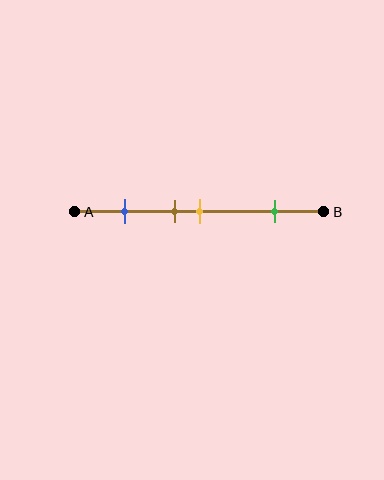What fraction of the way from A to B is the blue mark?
The blue mark is approximately 20% (0.2) of the way from A to B.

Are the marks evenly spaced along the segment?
No, the marks are not evenly spaced.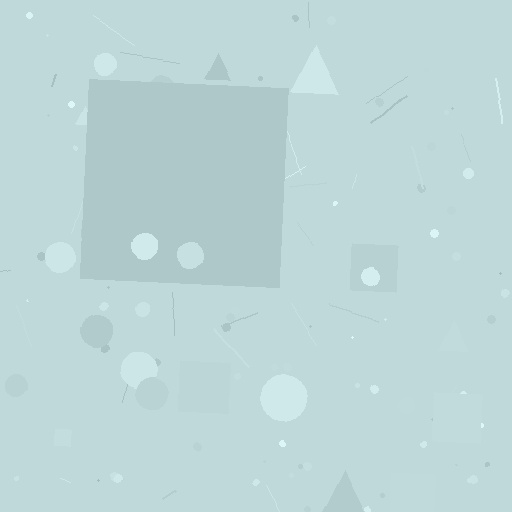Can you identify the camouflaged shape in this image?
The camouflaged shape is a square.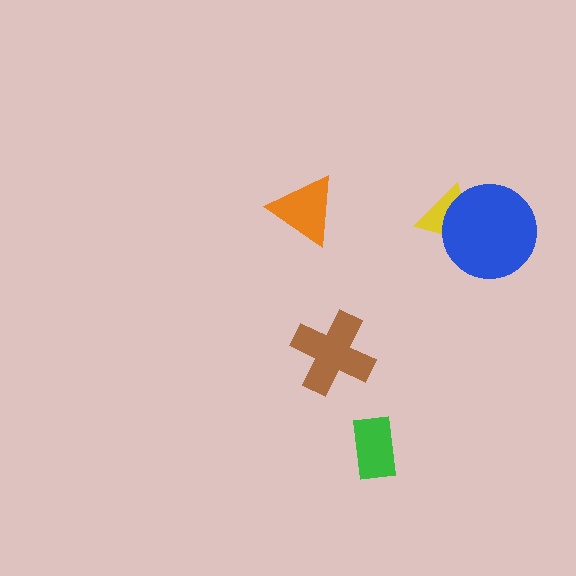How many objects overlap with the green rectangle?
0 objects overlap with the green rectangle.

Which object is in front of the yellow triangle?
The blue circle is in front of the yellow triangle.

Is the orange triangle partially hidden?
No, no other shape covers it.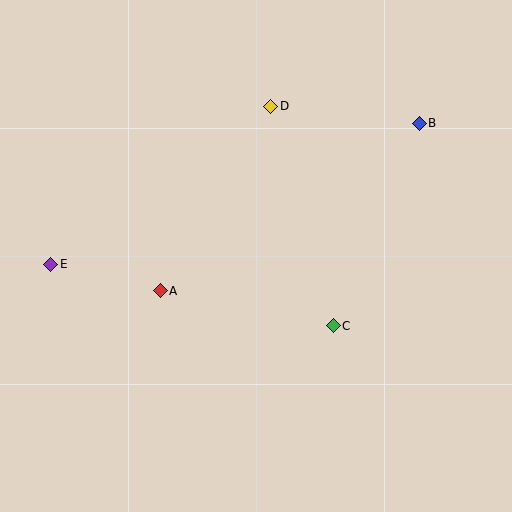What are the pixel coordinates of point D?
Point D is at (271, 106).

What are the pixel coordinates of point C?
Point C is at (333, 326).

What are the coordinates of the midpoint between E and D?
The midpoint between E and D is at (161, 185).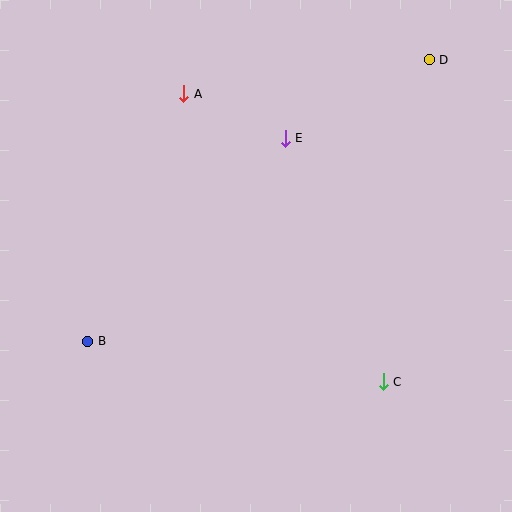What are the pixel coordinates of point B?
Point B is at (88, 341).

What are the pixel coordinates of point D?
Point D is at (429, 60).